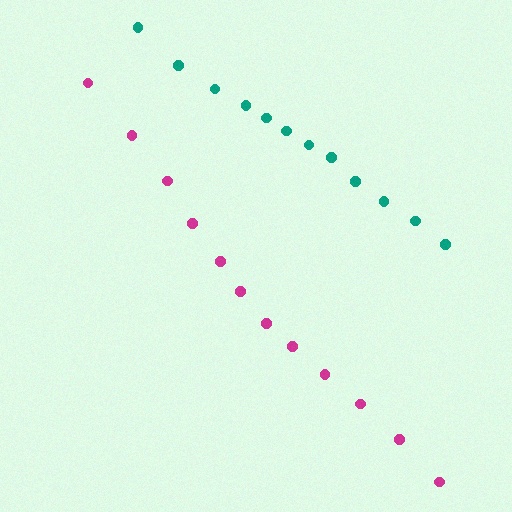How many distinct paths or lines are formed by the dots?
There are 2 distinct paths.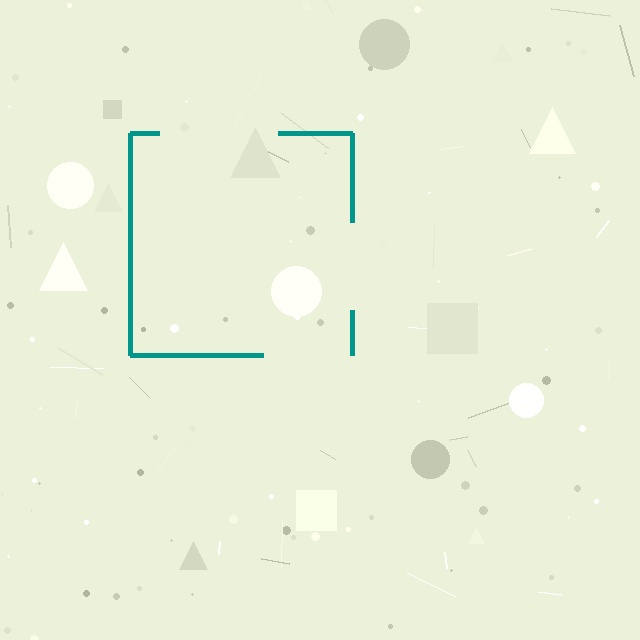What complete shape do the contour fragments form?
The contour fragments form a square.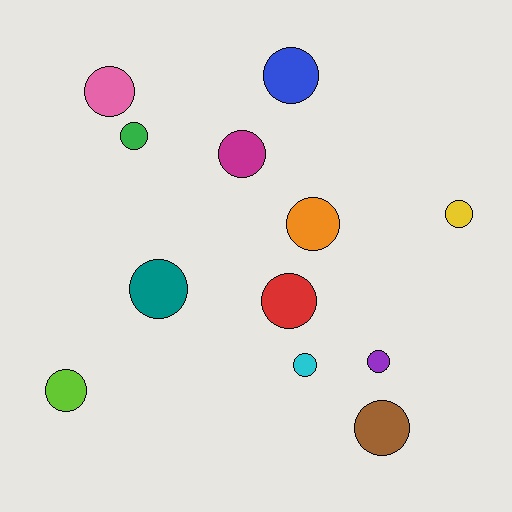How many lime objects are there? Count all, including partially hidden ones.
There is 1 lime object.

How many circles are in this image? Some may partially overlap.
There are 12 circles.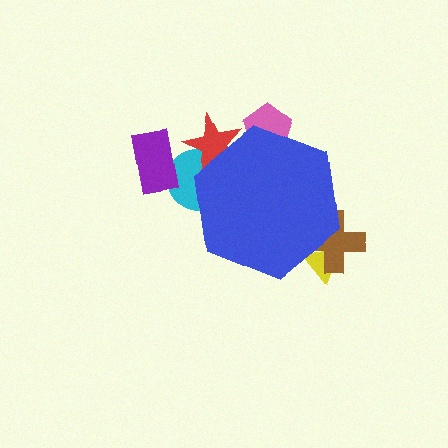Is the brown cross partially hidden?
Yes, the brown cross is partially hidden behind the blue hexagon.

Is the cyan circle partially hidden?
Yes, the cyan circle is partially hidden behind the blue hexagon.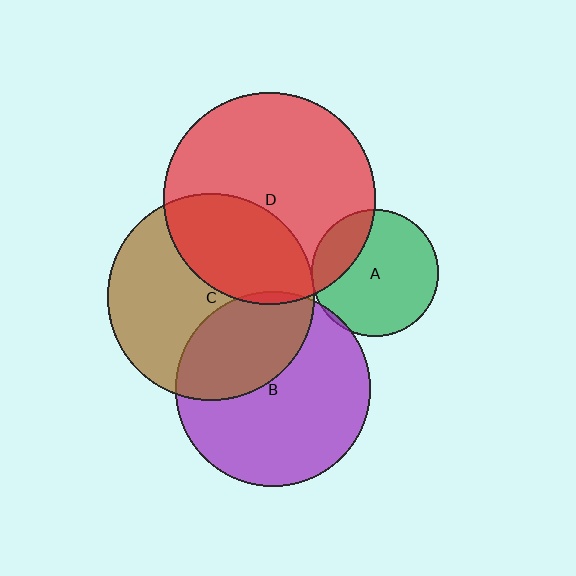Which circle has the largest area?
Circle D (red).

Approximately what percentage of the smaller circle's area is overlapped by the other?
Approximately 5%.